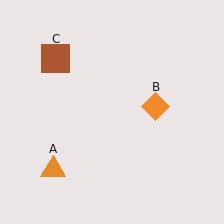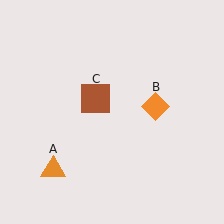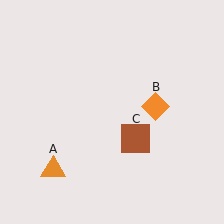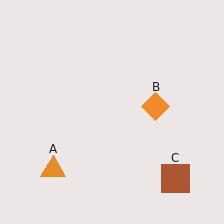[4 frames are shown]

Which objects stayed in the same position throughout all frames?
Orange triangle (object A) and orange diamond (object B) remained stationary.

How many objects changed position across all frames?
1 object changed position: brown square (object C).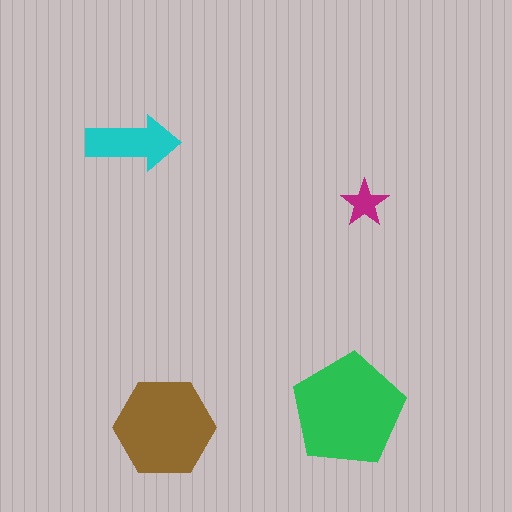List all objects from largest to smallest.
The green pentagon, the brown hexagon, the cyan arrow, the magenta star.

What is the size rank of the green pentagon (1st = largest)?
1st.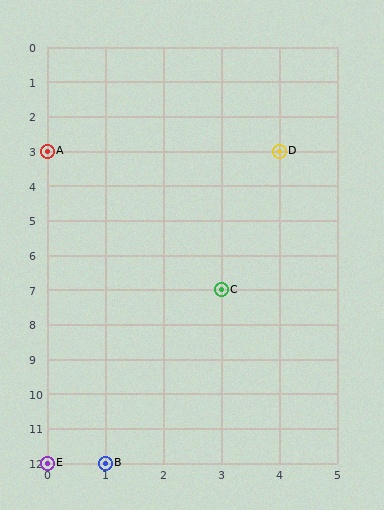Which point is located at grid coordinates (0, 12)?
Point E is at (0, 12).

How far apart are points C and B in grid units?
Points C and B are 2 columns and 5 rows apart (about 5.4 grid units diagonally).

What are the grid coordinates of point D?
Point D is at grid coordinates (4, 3).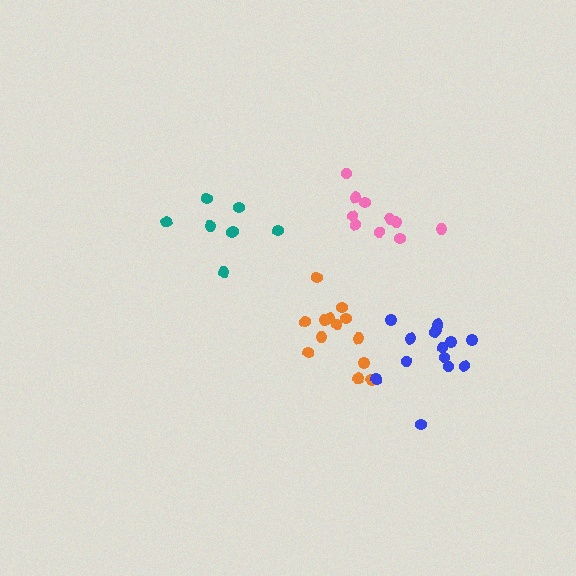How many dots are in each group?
Group 1: 8 dots, Group 2: 10 dots, Group 3: 13 dots, Group 4: 14 dots (45 total).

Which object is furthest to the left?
The teal cluster is leftmost.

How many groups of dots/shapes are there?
There are 4 groups.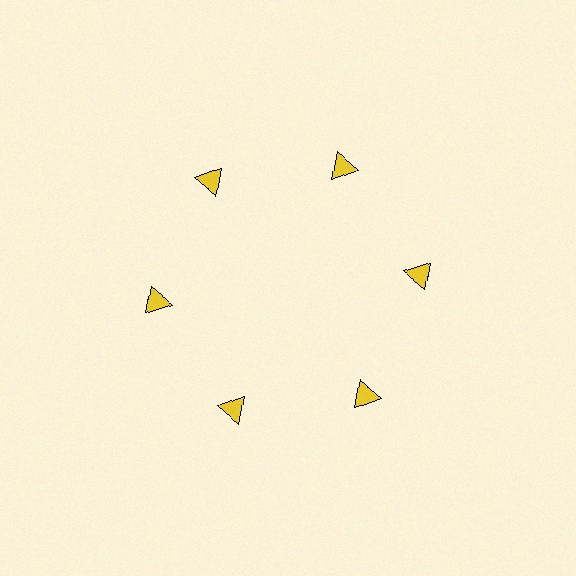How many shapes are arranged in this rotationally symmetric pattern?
There are 6 shapes, arranged in 6 groups of 1.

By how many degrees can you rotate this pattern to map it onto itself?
The pattern maps onto itself every 60 degrees of rotation.